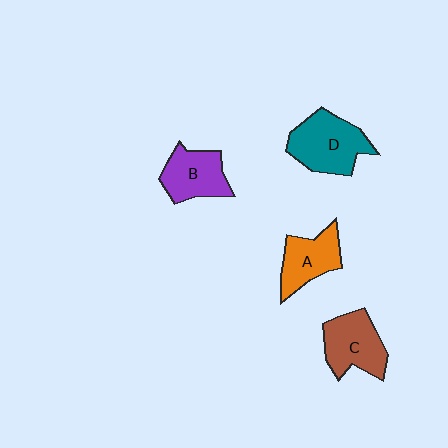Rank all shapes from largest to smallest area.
From largest to smallest: D (teal), C (brown), B (purple), A (orange).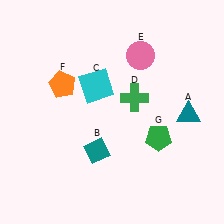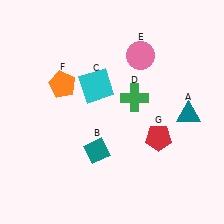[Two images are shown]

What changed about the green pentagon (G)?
In Image 1, G is green. In Image 2, it changed to red.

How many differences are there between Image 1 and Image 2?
There is 1 difference between the two images.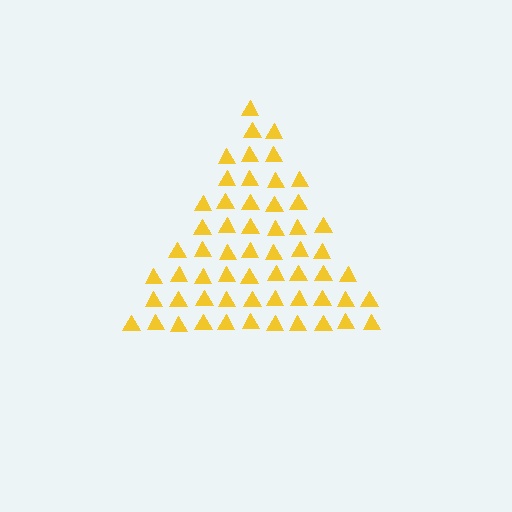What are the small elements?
The small elements are triangles.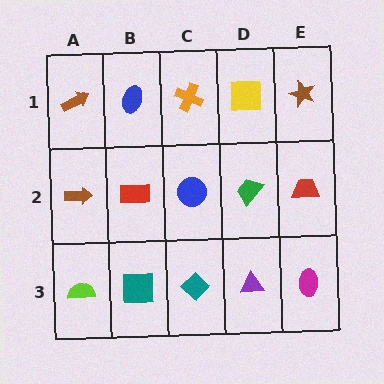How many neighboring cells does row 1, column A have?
2.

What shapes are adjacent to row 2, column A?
A brown arrow (row 1, column A), a lime semicircle (row 3, column A), a red rectangle (row 2, column B).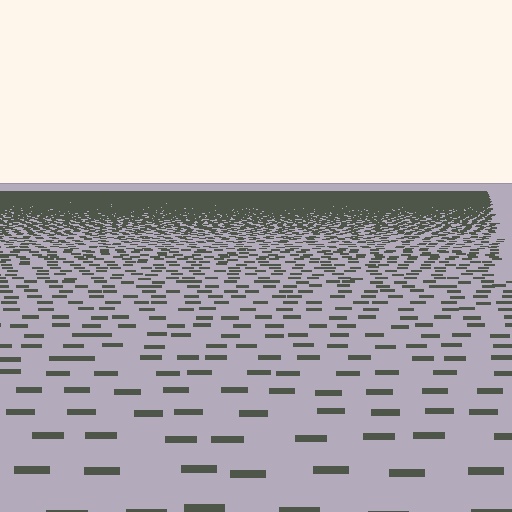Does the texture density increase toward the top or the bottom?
Density increases toward the top.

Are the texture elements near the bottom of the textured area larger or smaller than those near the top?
Larger. Near the bottom, elements are closer to the viewer and appear at a bigger on-screen size.